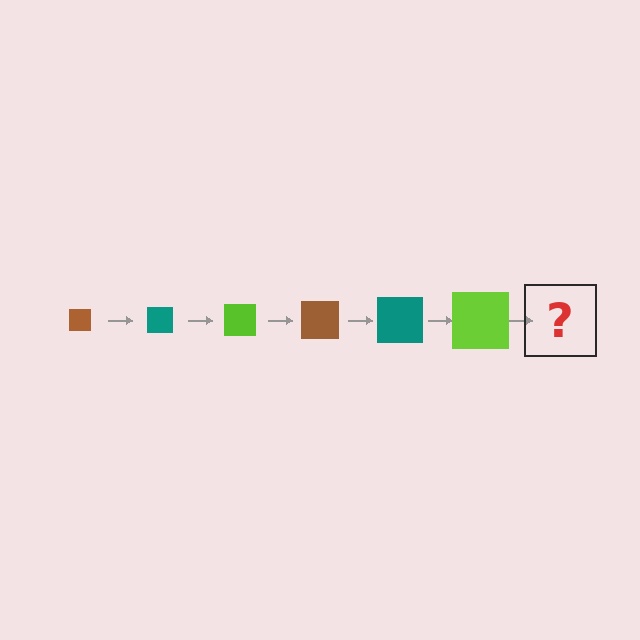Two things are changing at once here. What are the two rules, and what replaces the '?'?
The two rules are that the square grows larger each step and the color cycles through brown, teal, and lime. The '?' should be a brown square, larger than the previous one.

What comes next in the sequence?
The next element should be a brown square, larger than the previous one.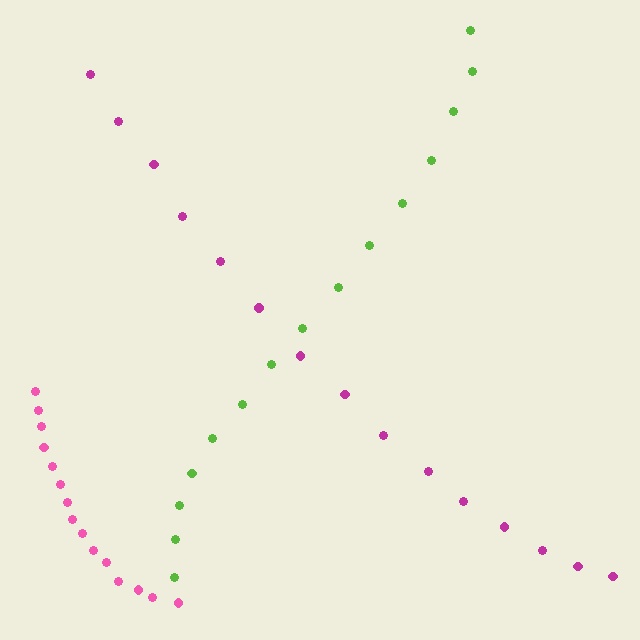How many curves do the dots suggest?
There are 3 distinct paths.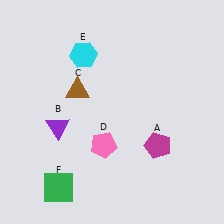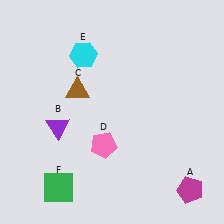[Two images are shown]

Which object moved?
The magenta pentagon (A) moved down.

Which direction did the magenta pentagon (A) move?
The magenta pentagon (A) moved down.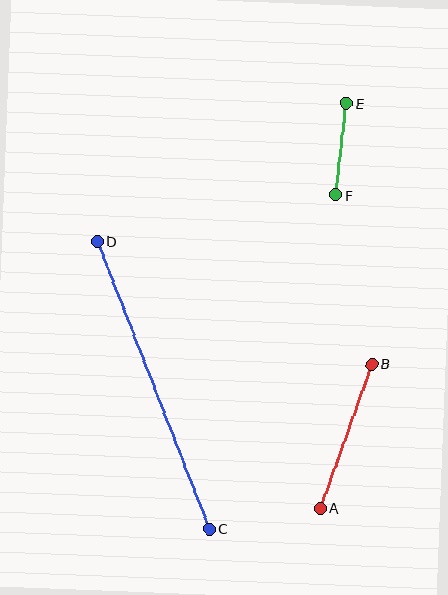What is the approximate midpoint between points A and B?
The midpoint is at approximately (346, 436) pixels.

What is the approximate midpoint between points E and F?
The midpoint is at approximately (341, 149) pixels.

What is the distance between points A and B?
The distance is approximately 153 pixels.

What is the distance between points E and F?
The distance is approximately 93 pixels.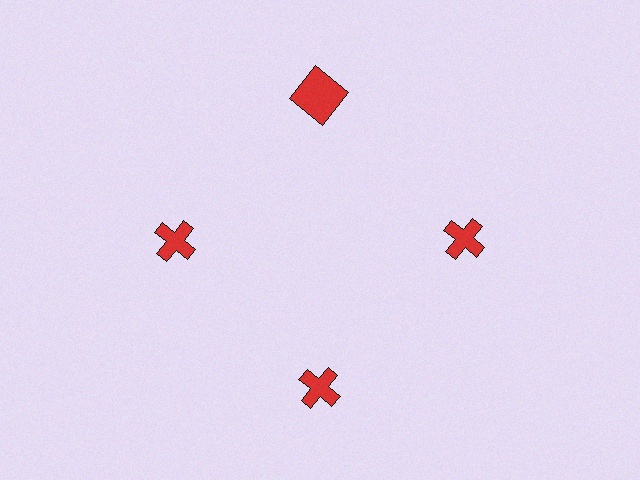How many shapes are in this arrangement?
There are 4 shapes arranged in a ring pattern.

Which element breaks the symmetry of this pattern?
The red square at roughly the 12 o'clock position breaks the symmetry. All other shapes are red crosses.